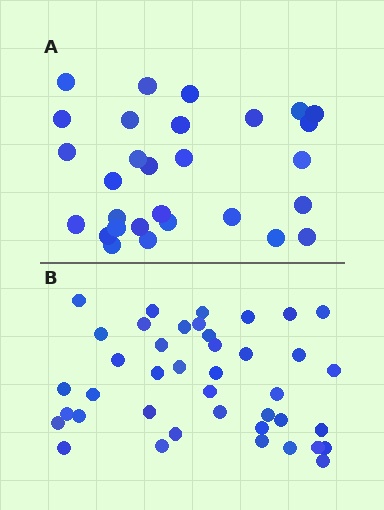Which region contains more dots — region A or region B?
Region B (the bottom region) has more dots.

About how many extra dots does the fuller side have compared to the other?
Region B has roughly 12 or so more dots than region A.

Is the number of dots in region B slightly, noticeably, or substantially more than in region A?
Region B has noticeably more, but not dramatically so. The ratio is roughly 1.4 to 1.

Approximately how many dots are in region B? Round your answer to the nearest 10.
About 40 dots. (The exact count is 41, which rounds to 40.)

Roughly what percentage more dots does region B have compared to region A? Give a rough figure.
About 40% more.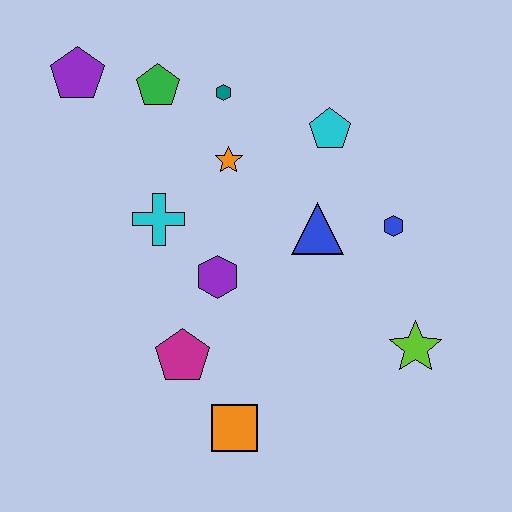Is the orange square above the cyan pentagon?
No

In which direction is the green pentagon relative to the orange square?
The green pentagon is above the orange square.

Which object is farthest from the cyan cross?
The lime star is farthest from the cyan cross.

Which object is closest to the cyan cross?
The purple hexagon is closest to the cyan cross.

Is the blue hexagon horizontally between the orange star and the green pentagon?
No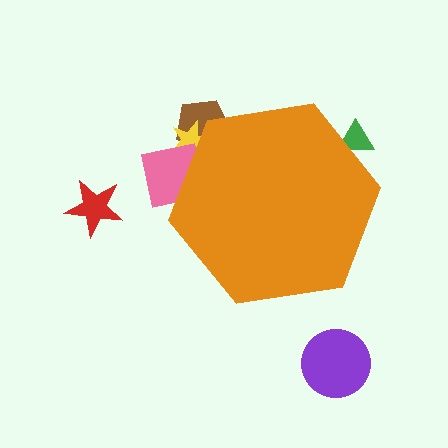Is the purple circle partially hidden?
No, the purple circle is fully visible.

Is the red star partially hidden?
No, the red star is fully visible.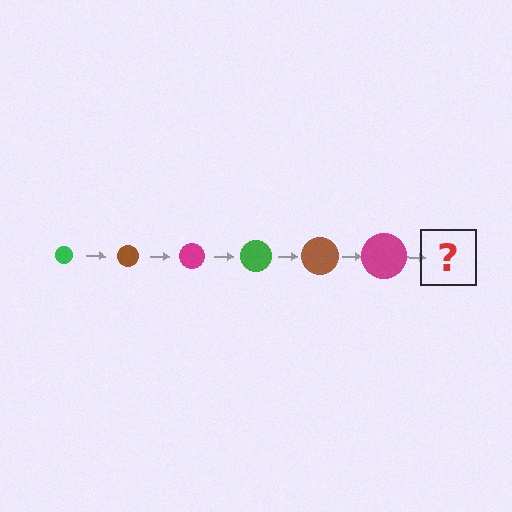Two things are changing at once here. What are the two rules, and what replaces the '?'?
The two rules are that the circle grows larger each step and the color cycles through green, brown, and magenta. The '?' should be a green circle, larger than the previous one.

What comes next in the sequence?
The next element should be a green circle, larger than the previous one.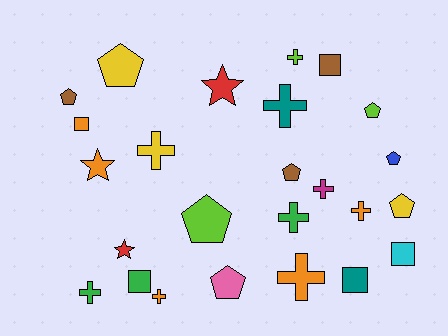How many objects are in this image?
There are 25 objects.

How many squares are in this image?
There are 5 squares.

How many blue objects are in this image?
There is 1 blue object.